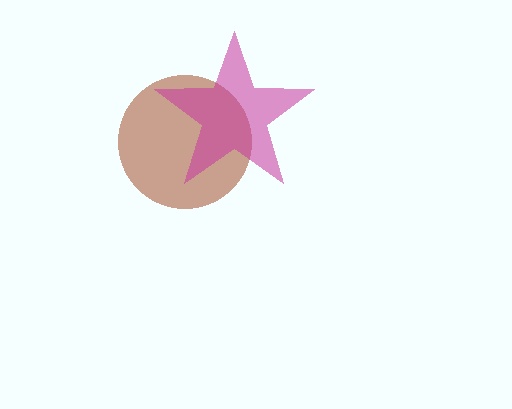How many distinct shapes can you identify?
There are 2 distinct shapes: a brown circle, a magenta star.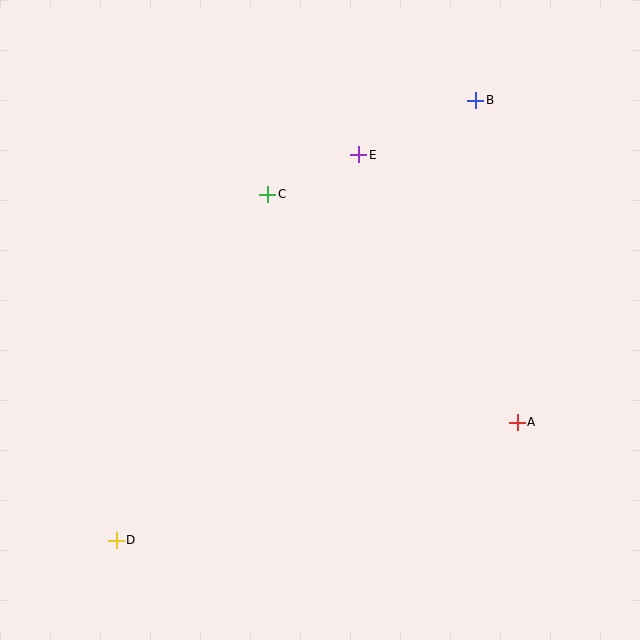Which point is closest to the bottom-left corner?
Point D is closest to the bottom-left corner.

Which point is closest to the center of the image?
Point C at (268, 194) is closest to the center.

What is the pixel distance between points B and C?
The distance between B and C is 228 pixels.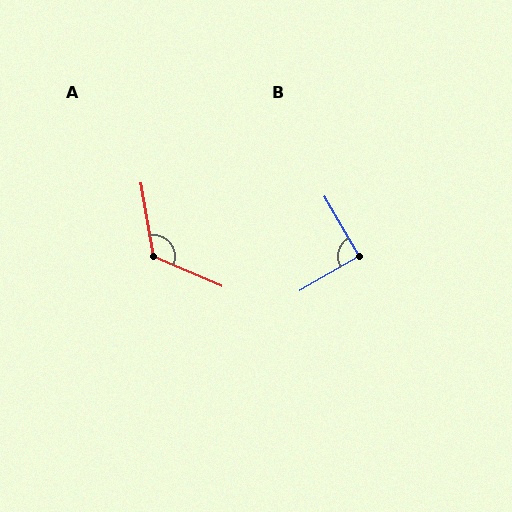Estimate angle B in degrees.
Approximately 90 degrees.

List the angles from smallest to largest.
B (90°), A (123°).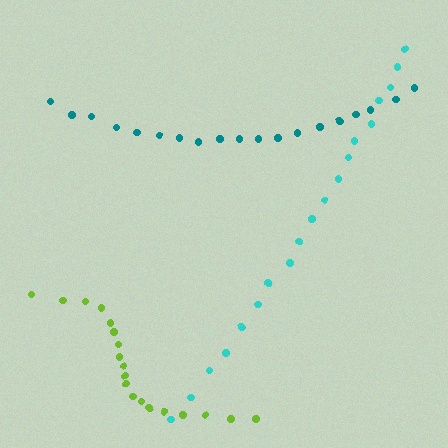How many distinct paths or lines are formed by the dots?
There are 3 distinct paths.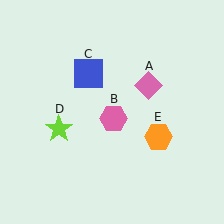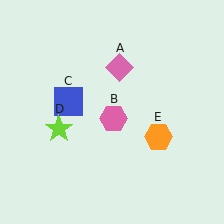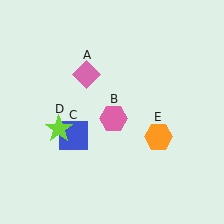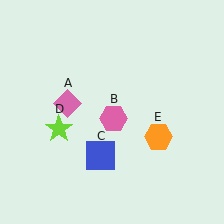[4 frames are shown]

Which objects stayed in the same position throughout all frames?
Pink hexagon (object B) and lime star (object D) and orange hexagon (object E) remained stationary.